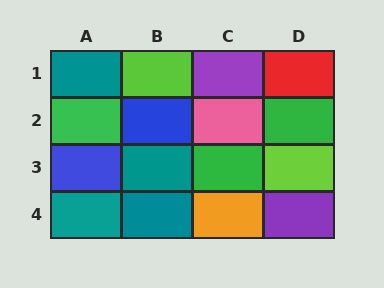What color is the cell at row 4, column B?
Teal.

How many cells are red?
1 cell is red.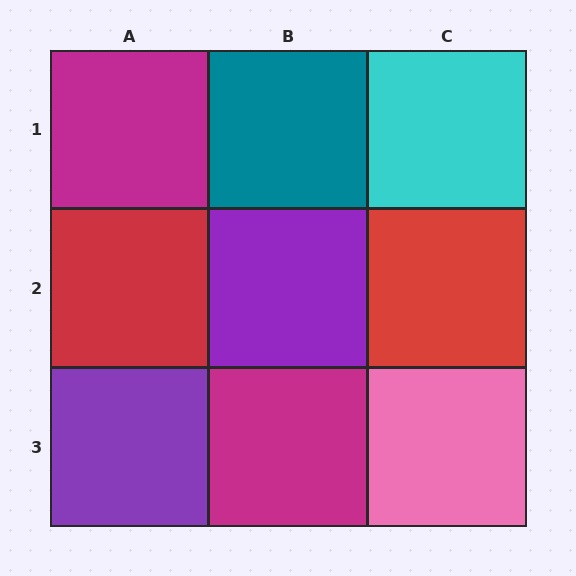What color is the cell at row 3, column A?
Purple.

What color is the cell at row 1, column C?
Cyan.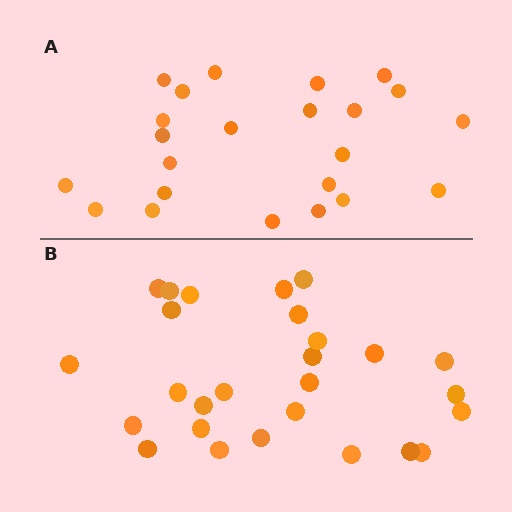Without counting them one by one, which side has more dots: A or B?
Region B (the bottom region) has more dots.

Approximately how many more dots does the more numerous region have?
Region B has about 4 more dots than region A.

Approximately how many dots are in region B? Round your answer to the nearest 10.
About 30 dots. (The exact count is 27, which rounds to 30.)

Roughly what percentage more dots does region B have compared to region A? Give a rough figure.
About 15% more.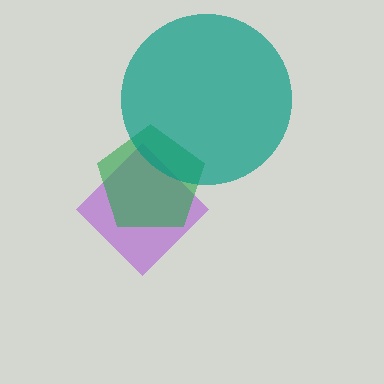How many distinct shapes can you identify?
There are 3 distinct shapes: a purple diamond, a green pentagon, a teal circle.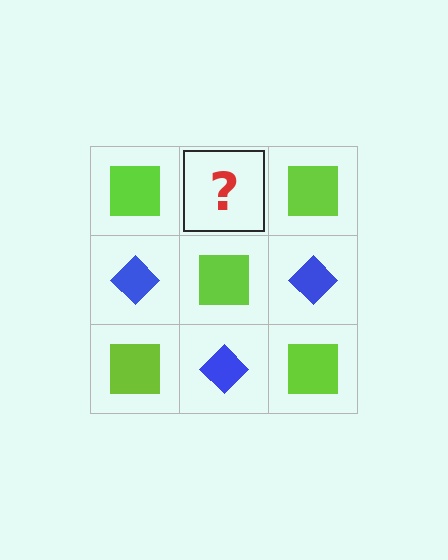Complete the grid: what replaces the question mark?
The question mark should be replaced with a blue diamond.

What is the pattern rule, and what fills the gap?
The rule is that it alternates lime square and blue diamond in a checkerboard pattern. The gap should be filled with a blue diamond.